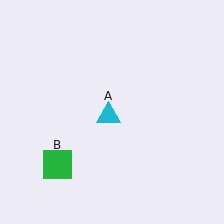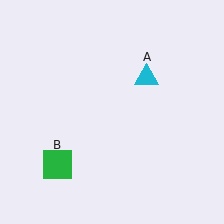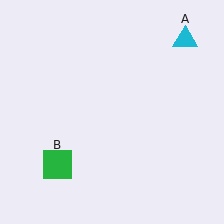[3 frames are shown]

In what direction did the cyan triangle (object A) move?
The cyan triangle (object A) moved up and to the right.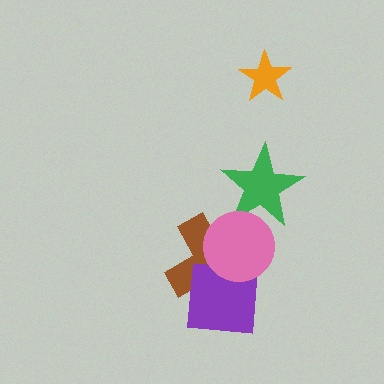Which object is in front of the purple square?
The pink circle is in front of the purple square.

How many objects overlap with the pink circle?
3 objects overlap with the pink circle.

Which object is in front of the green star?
The pink circle is in front of the green star.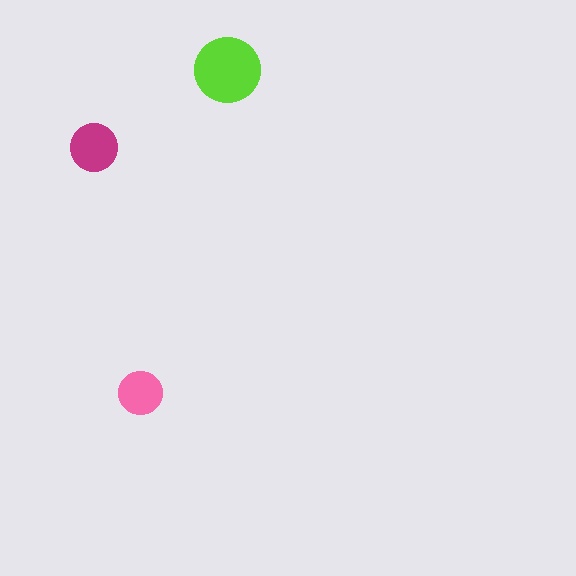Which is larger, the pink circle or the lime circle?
The lime one.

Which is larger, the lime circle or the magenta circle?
The lime one.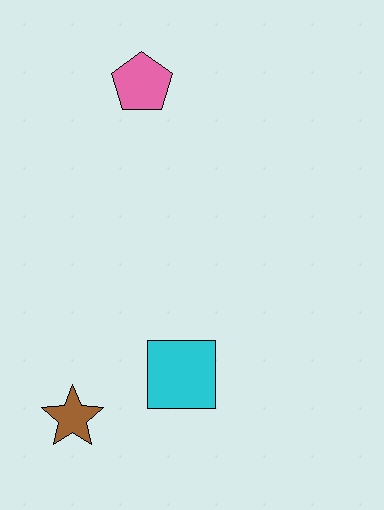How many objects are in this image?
There are 3 objects.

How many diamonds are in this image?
There are no diamonds.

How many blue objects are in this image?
There are no blue objects.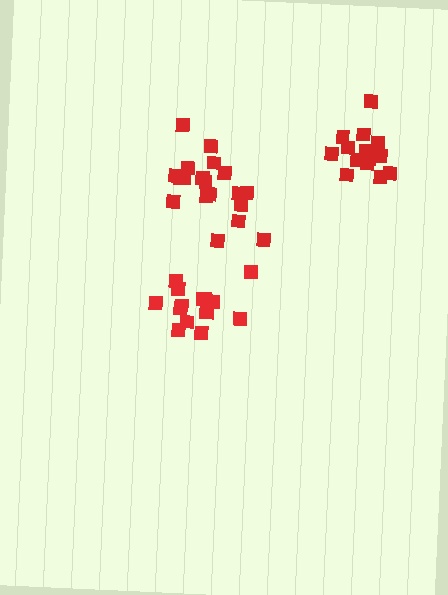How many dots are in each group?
Group 1: 15 dots, Group 2: 15 dots, Group 3: 19 dots (49 total).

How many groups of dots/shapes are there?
There are 3 groups.